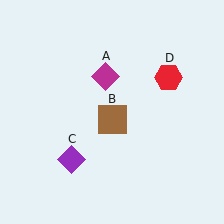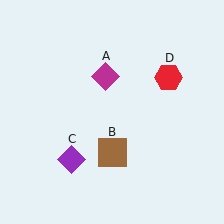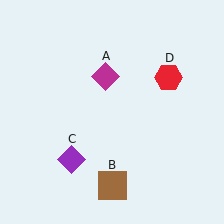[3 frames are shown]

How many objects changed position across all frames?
1 object changed position: brown square (object B).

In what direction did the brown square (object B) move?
The brown square (object B) moved down.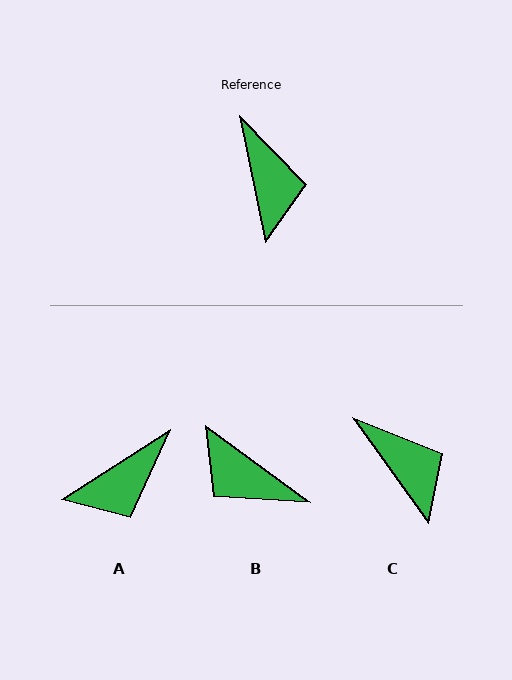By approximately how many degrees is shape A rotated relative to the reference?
Approximately 69 degrees clockwise.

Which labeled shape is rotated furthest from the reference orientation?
B, about 138 degrees away.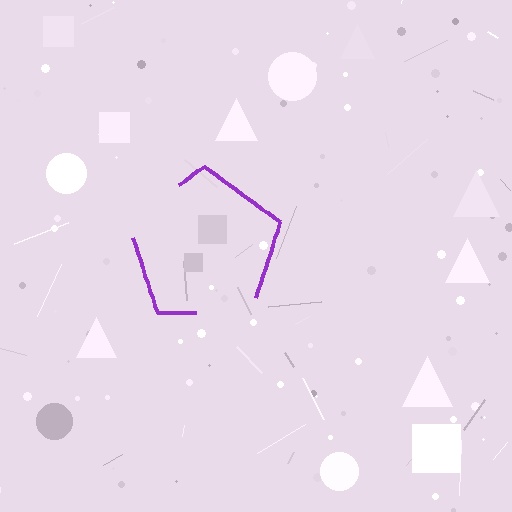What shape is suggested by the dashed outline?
The dashed outline suggests a pentagon.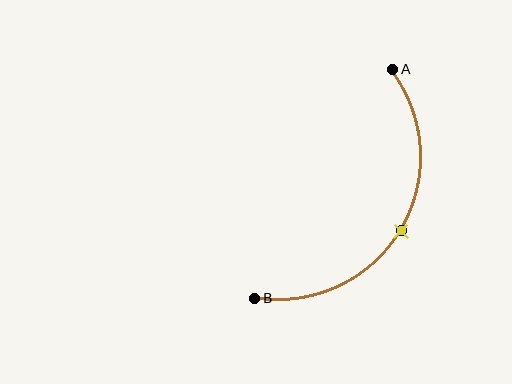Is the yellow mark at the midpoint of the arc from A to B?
Yes. The yellow mark lies on the arc at equal arc-length from both A and B — it is the arc midpoint.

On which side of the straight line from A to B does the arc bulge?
The arc bulges to the right of the straight line connecting A and B.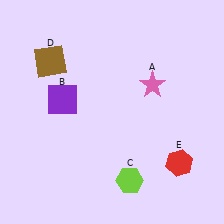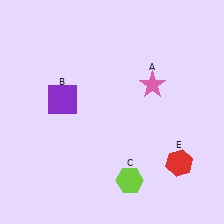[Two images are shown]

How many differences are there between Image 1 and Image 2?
There is 1 difference between the two images.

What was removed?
The brown square (D) was removed in Image 2.